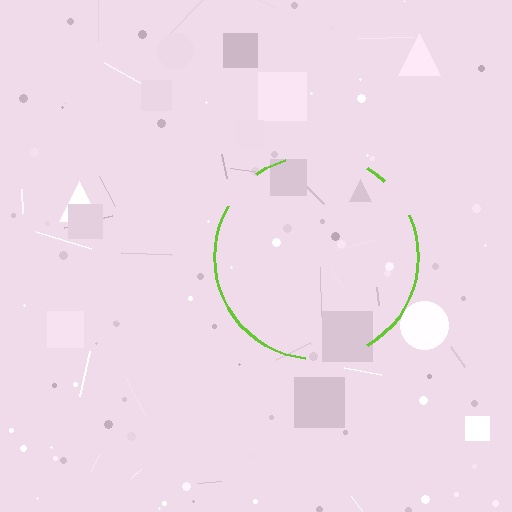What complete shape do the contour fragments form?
The contour fragments form a circle.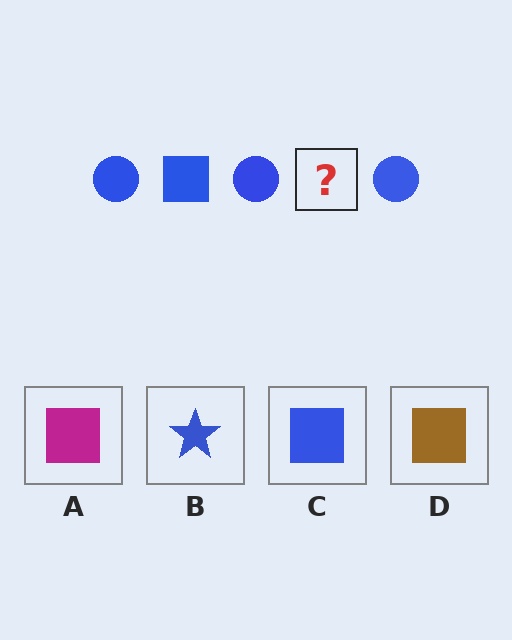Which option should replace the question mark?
Option C.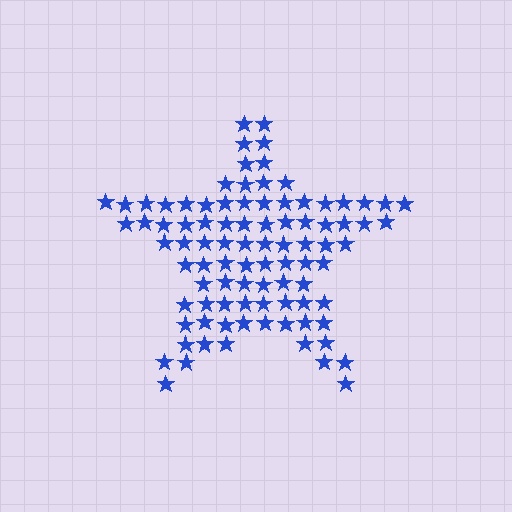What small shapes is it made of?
It is made of small stars.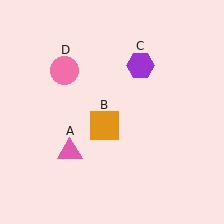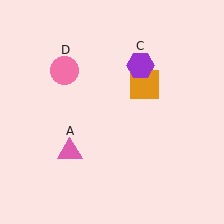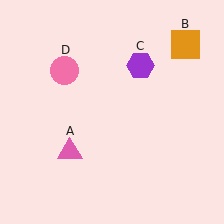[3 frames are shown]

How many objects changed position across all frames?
1 object changed position: orange square (object B).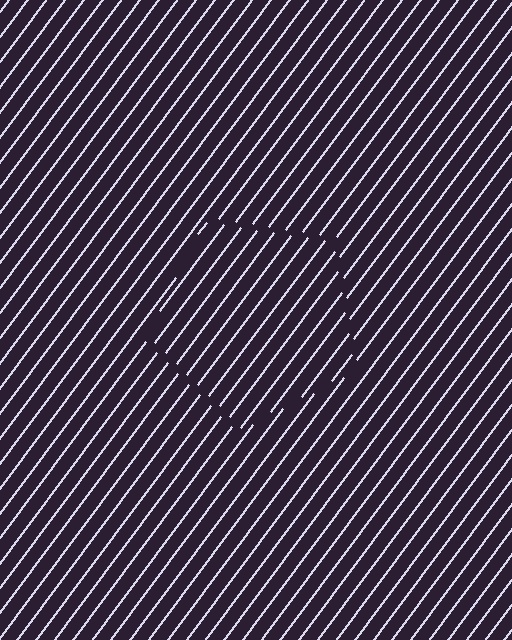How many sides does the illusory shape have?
5 sides — the line-ends trace a pentagon.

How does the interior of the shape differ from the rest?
The interior of the shape contains the same grating, shifted by half a period — the contour is defined by the phase discontinuity where line-ends from the inner and outer gratings abut.